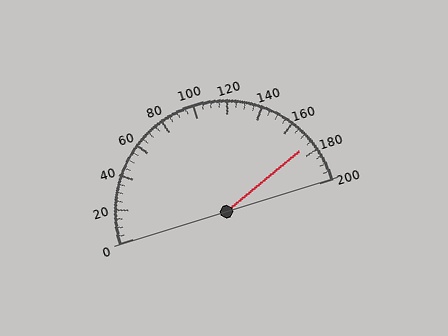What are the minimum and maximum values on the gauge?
The gauge ranges from 0 to 200.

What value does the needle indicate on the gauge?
The needle indicates approximately 175.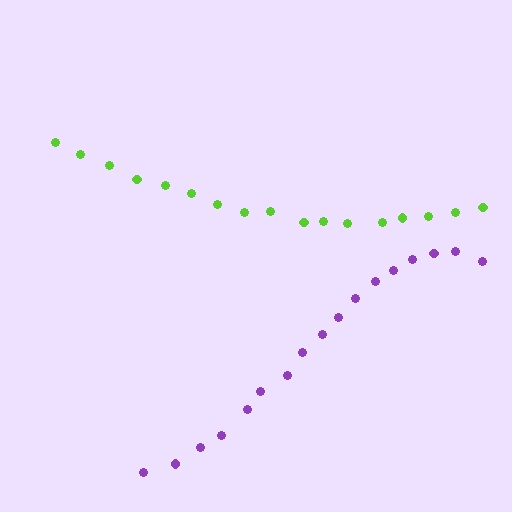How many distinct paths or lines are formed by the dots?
There are 2 distinct paths.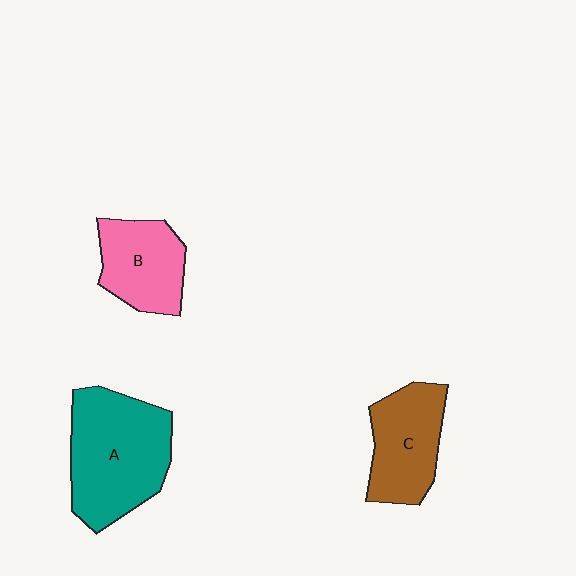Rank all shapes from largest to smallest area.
From largest to smallest: A (teal), C (brown), B (pink).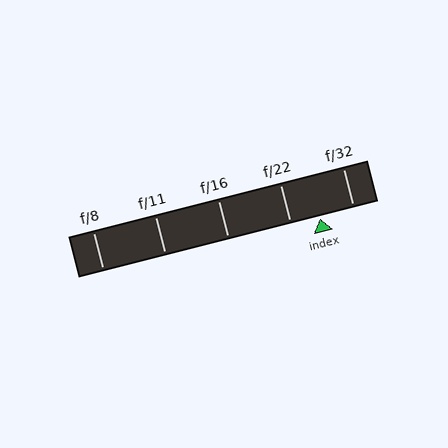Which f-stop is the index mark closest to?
The index mark is closest to f/22.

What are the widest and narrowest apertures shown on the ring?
The widest aperture shown is f/8 and the narrowest is f/32.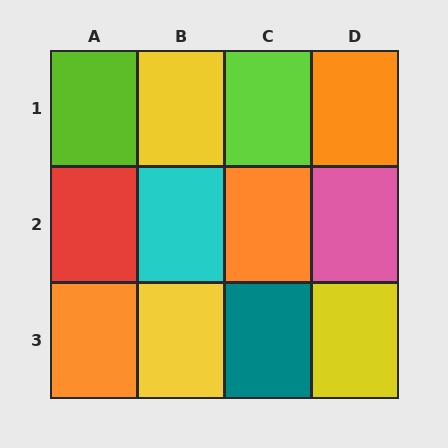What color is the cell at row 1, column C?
Lime.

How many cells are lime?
2 cells are lime.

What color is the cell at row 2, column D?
Pink.